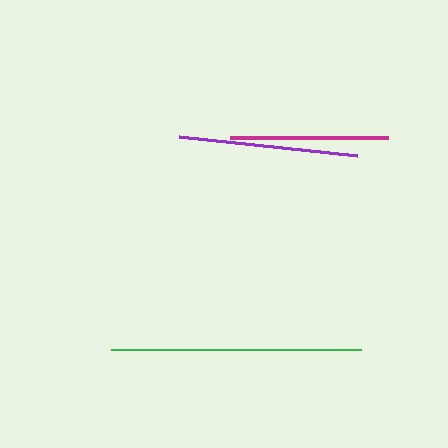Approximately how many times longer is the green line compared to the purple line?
The green line is approximately 1.4 times the length of the purple line.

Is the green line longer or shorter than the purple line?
The green line is longer than the purple line.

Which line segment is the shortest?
The magenta line is the shortest at approximately 158 pixels.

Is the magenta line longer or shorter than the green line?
The green line is longer than the magenta line.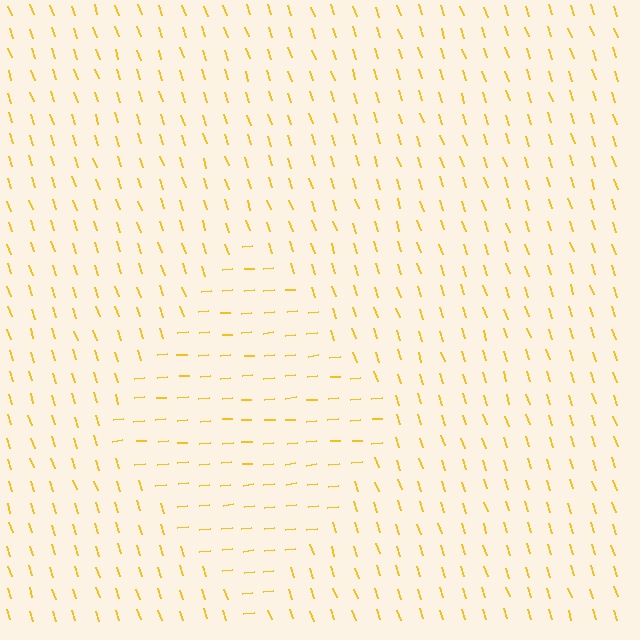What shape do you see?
I see a diamond.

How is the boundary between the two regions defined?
The boundary is defined purely by a change in line orientation (approximately 77 degrees difference). All lines are the same color and thickness.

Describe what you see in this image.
The image is filled with small yellow line segments. A diamond region in the image has lines oriented differently from the surrounding lines, creating a visible texture boundary.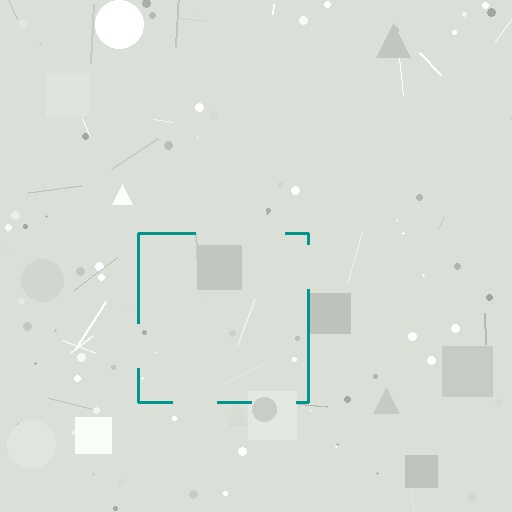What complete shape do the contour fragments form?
The contour fragments form a square.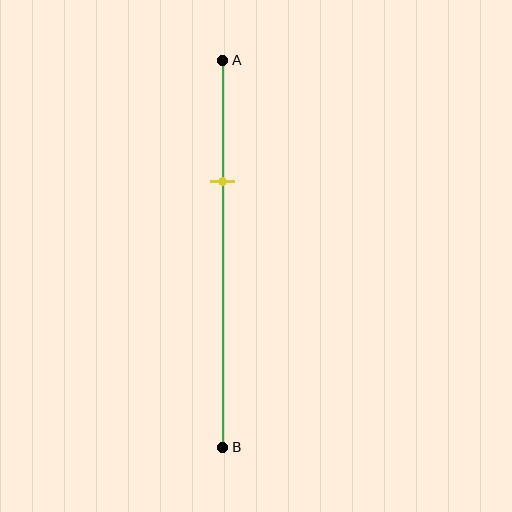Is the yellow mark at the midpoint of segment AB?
No, the mark is at about 30% from A, not at the 50% midpoint.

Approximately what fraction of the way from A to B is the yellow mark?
The yellow mark is approximately 30% of the way from A to B.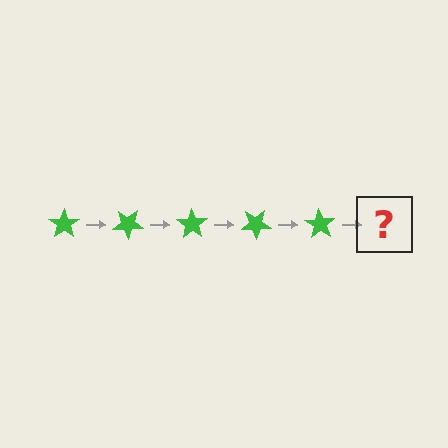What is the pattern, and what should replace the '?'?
The pattern is that the star rotates 35 degrees each step. The '?' should be a green star rotated 175 degrees.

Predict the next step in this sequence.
The next step is a green star rotated 175 degrees.